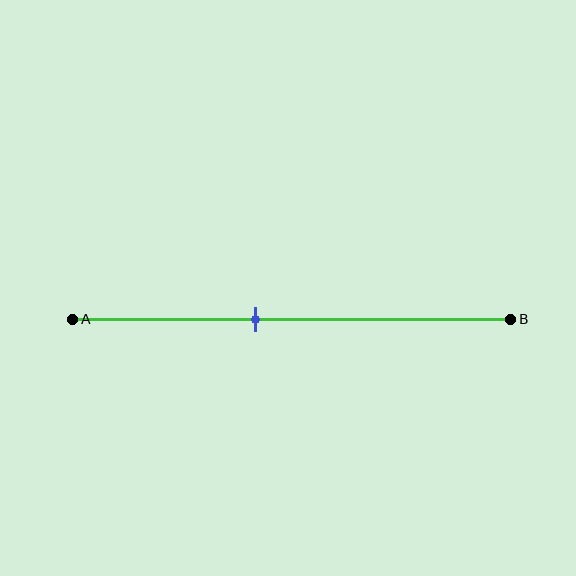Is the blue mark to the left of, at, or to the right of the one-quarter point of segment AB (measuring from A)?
The blue mark is to the right of the one-quarter point of segment AB.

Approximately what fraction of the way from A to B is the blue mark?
The blue mark is approximately 40% of the way from A to B.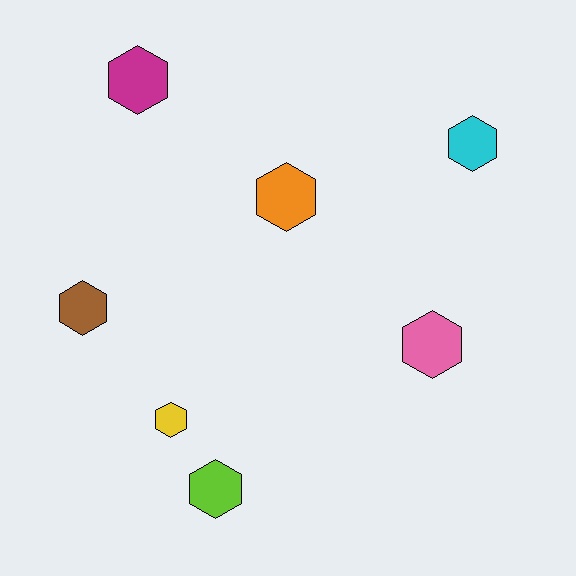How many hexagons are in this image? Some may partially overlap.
There are 7 hexagons.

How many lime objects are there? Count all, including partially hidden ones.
There is 1 lime object.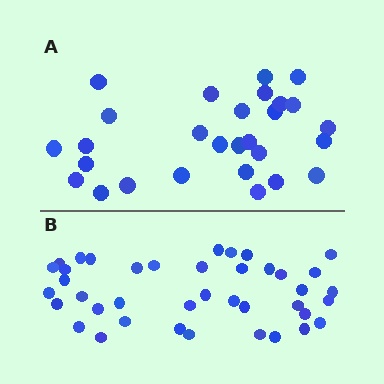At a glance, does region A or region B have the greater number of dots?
Region B (the bottom region) has more dots.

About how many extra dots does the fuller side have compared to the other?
Region B has roughly 12 or so more dots than region A.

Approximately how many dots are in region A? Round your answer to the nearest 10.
About 30 dots. (The exact count is 28, which rounds to 30.)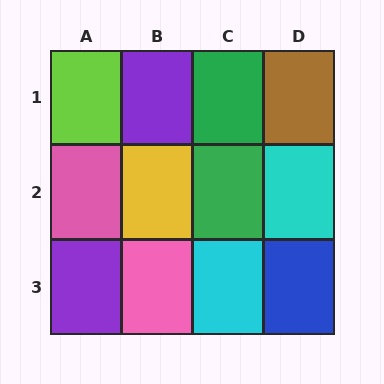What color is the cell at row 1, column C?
Green.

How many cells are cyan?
2 cells are cyan.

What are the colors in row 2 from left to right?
Pink, yellow, green, cyan.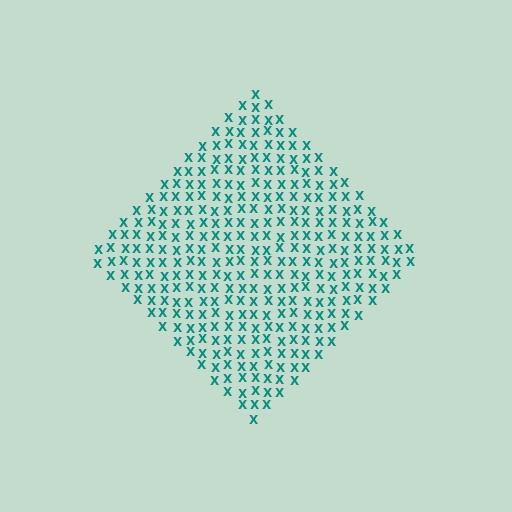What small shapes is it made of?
It is made of small letter X's.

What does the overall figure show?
The overall figure shows a diamond.